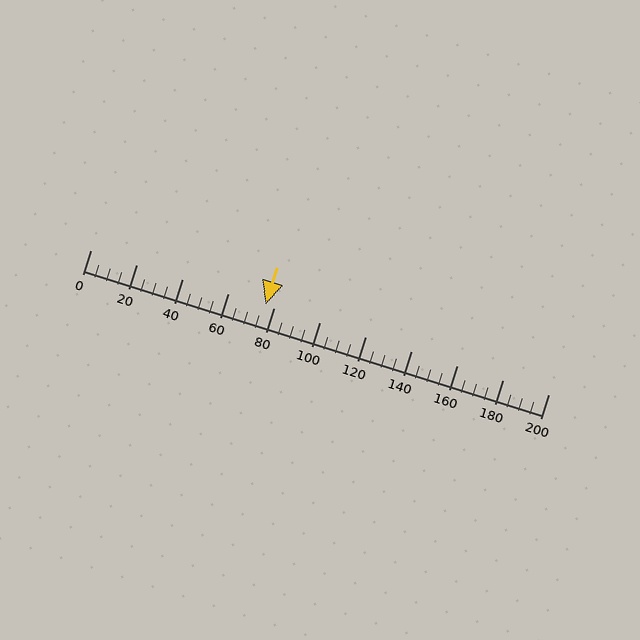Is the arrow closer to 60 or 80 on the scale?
The arrow is closer to 80.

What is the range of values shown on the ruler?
The ruler shows values from 0 to 200.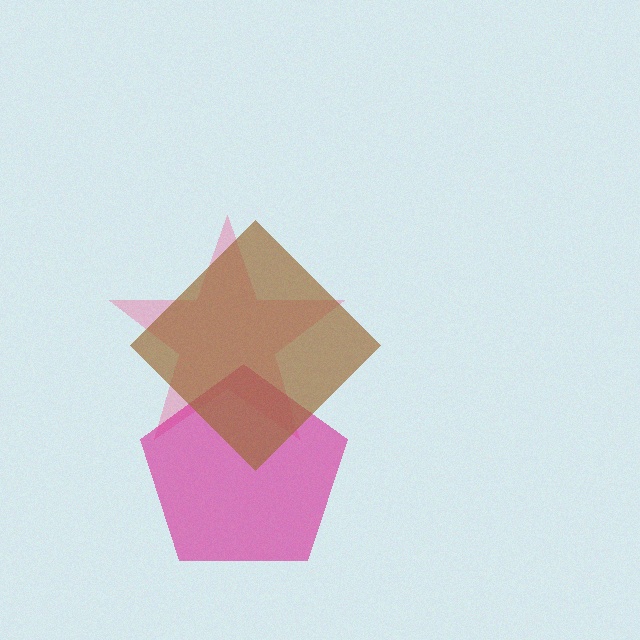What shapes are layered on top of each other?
The layered shapes are: a pink star, a magenta pentagon, a brown diamond.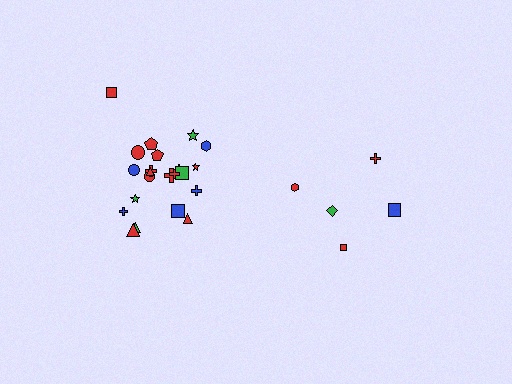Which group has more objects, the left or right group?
The left group.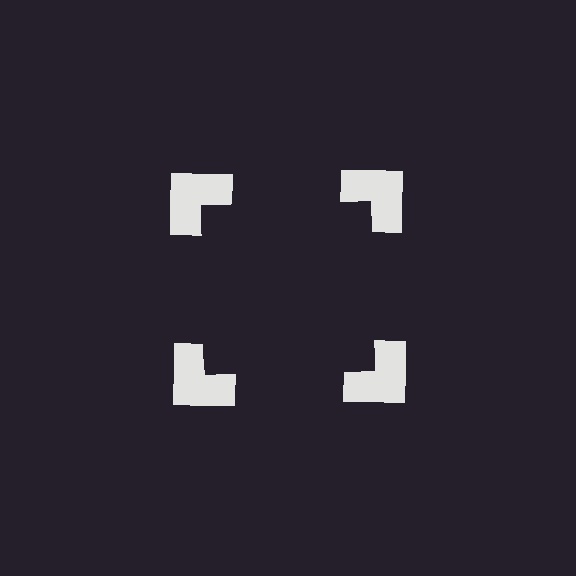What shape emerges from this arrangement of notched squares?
An illusory square — its edges are inferred from the aligned wedge cuts in the notched squares, not physically drawn.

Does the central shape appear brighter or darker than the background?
It typically appears slightly darker than the background, even though no actual brightness change is drawn.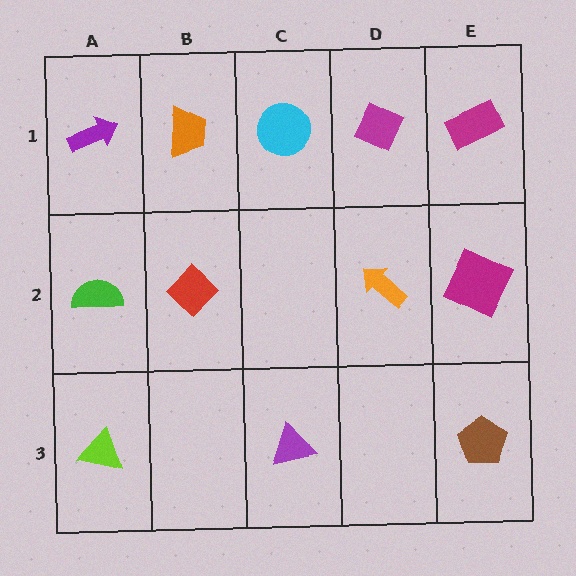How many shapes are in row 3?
3 shapes.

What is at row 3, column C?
A purple triangle.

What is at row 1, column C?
A cyan circle.